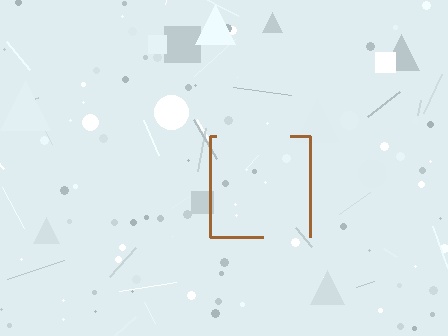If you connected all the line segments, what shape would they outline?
They would outline a square.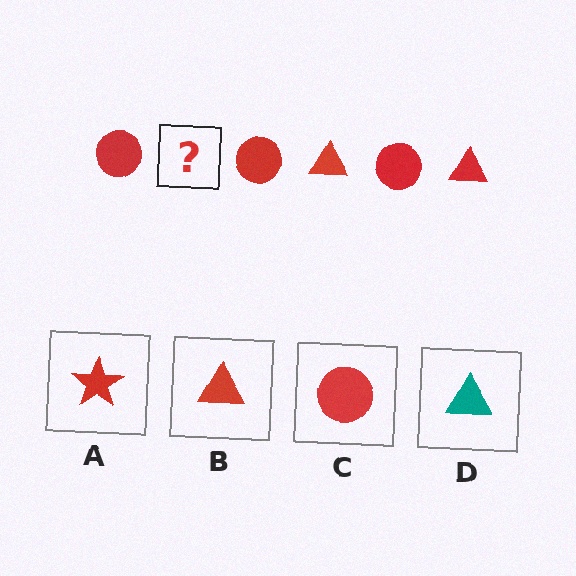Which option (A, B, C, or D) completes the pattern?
B.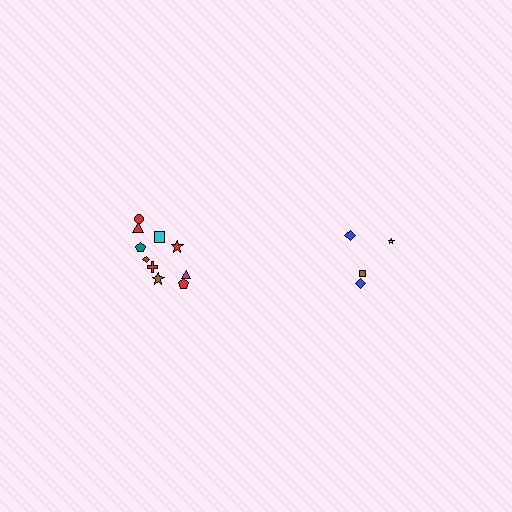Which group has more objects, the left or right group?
The left group.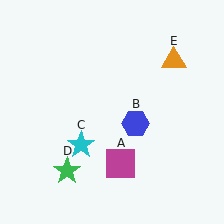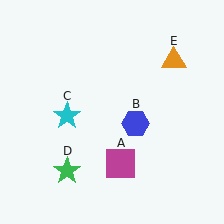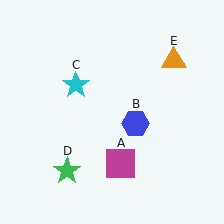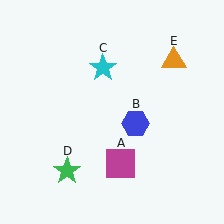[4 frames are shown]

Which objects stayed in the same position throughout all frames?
Magenta square (object A) and blue hexagon (object B) and green star (object D) and orange triangle (object E) remained stationary.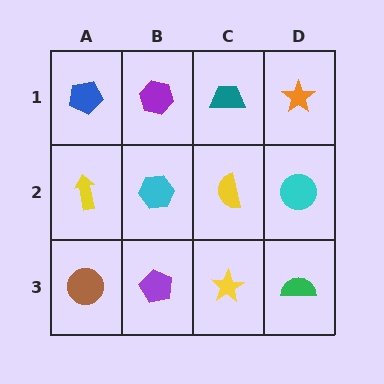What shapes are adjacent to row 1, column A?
A yellow arrow (row 2, column A), a purple hexagon (row 1, column B).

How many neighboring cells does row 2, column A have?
3.